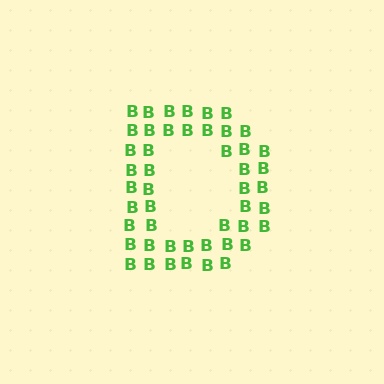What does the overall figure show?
The overall figure shows the letter D.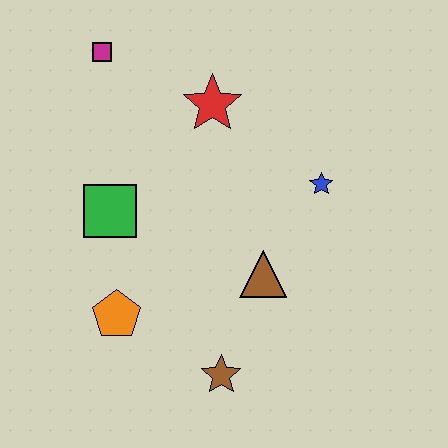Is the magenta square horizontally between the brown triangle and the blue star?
No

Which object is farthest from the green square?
The blue star is farthest from the green square.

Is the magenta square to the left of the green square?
Yes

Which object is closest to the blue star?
The brown triangle is closest to the blue star.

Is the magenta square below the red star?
No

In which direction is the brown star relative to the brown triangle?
The brown star is below the brown triangle.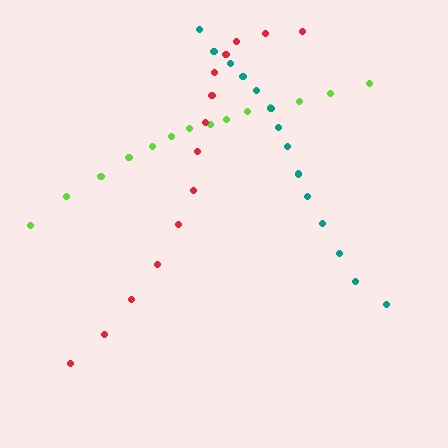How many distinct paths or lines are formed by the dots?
There are 3 distinct paths.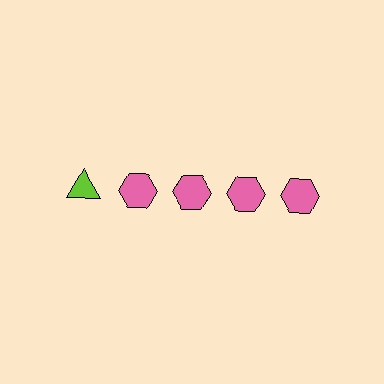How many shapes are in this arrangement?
There are 5 shapes arranged in a grid pattern.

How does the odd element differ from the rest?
It differs in both color (lime instead of pink) and shape (triangle instead of hexagon).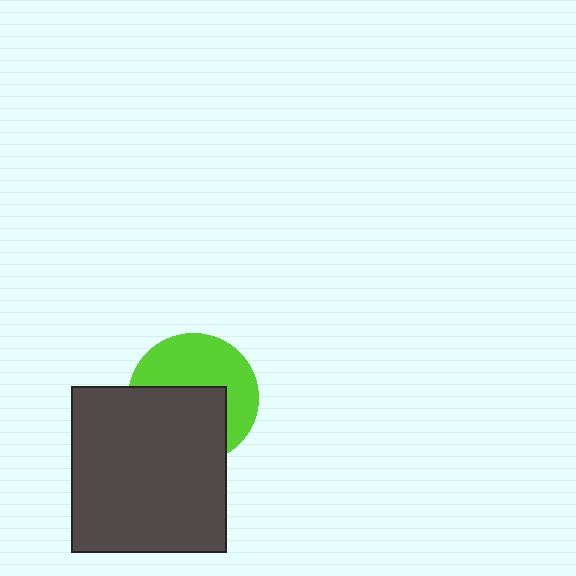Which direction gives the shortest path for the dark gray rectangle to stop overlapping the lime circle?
Moving down gives the shortest separation.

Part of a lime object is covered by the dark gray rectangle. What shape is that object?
It is a circle.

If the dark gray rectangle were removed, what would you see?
You would see the complete lime circle.